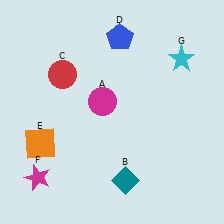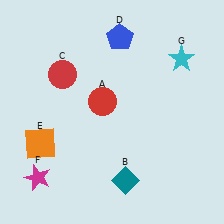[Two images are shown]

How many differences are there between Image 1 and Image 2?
There is 1 difference between the two images.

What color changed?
The circle (A) changed from magenta in Image 1 to red in Image 2.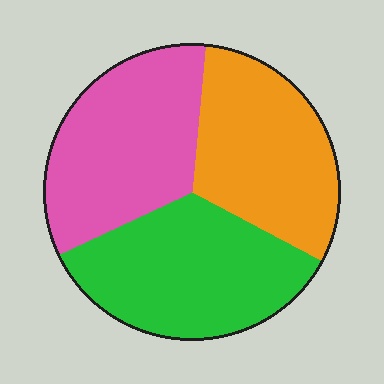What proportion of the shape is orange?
Orange takes up about one third (1/3) of the shape.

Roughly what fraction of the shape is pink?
Pink takes up between a quarter and a half of the shape.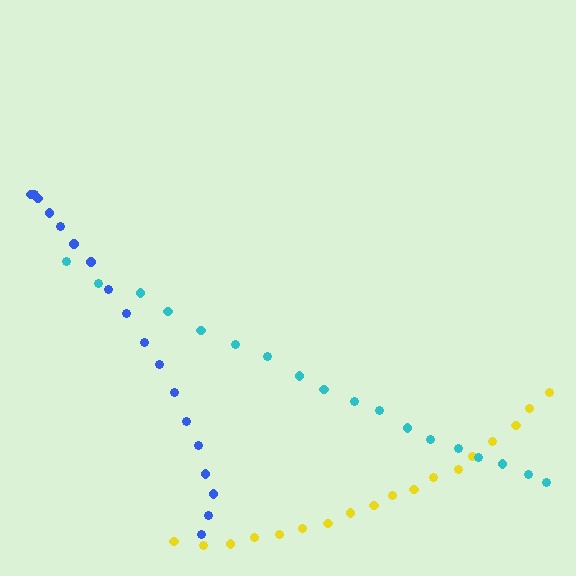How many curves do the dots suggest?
There are 3 distinct paths.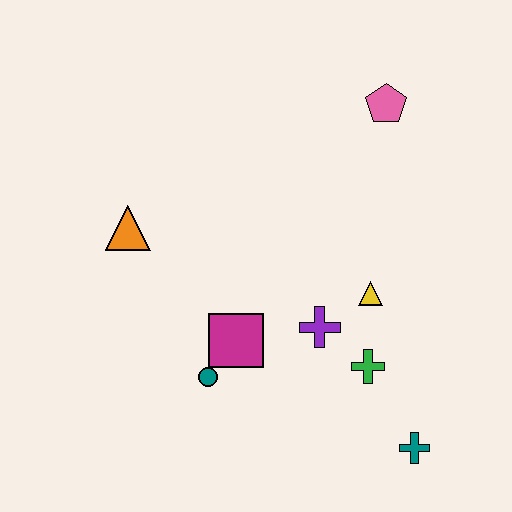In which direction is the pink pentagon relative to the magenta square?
The pink pentagon is above the magenta square.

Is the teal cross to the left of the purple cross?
No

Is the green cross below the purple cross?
Yes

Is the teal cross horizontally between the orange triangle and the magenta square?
No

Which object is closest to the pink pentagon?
The yellow triangle is closest to the pink pentagon.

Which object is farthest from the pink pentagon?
The teal cross is farthest from the pink pentagon.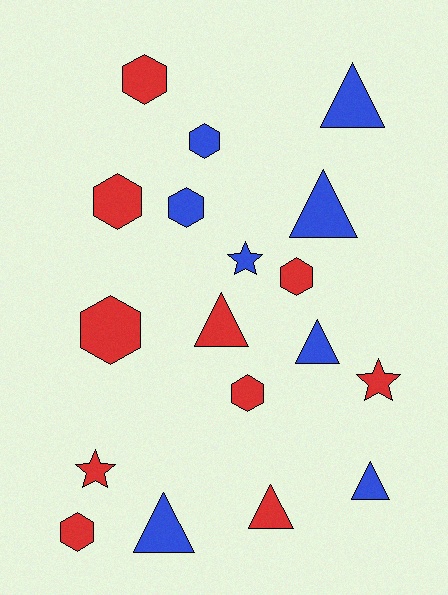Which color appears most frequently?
Red, with 10 objects.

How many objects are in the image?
There are 18 objects.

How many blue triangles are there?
There are 5 blue triangles.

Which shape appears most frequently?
Hexagon, with 8 objects.